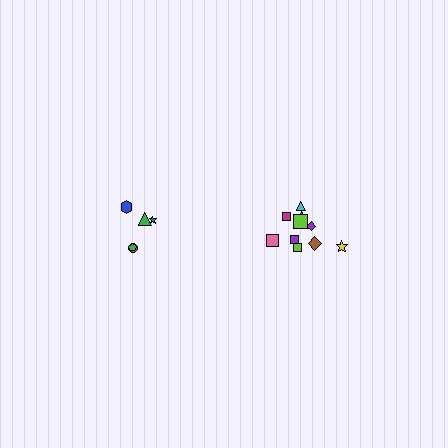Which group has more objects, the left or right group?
The right group.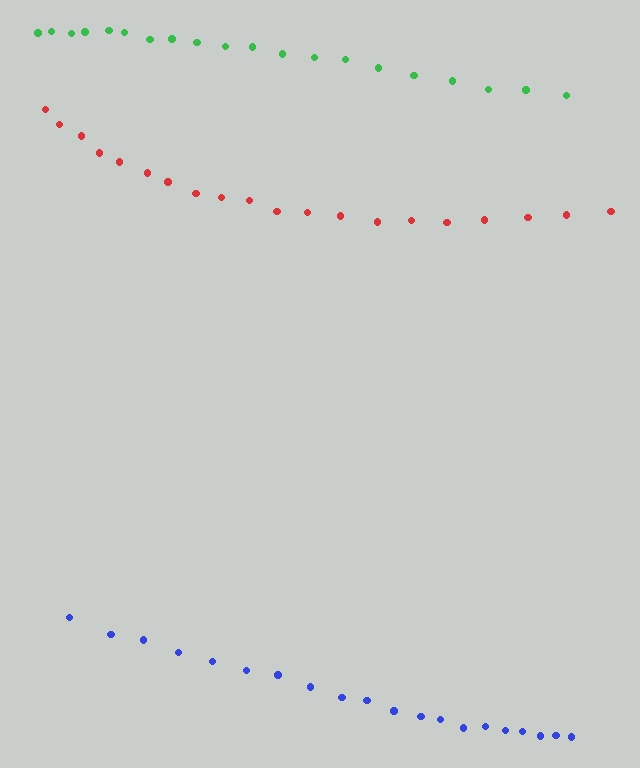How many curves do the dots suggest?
There are 3 distinct paths.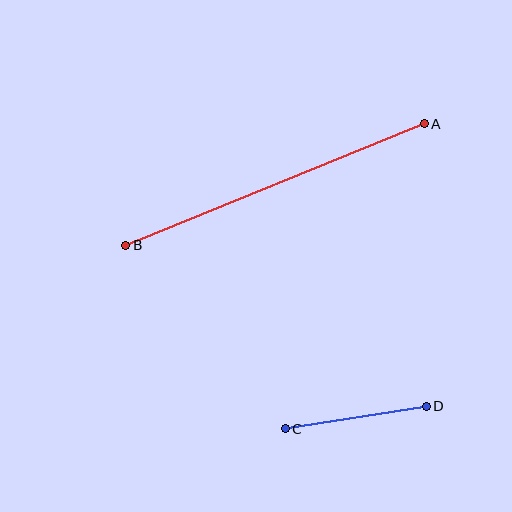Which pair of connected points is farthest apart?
Points A and B are farthest apart.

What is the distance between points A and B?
The distance is approximately 322 pixels.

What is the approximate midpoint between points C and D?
The midpoint is at approximately (356, 417) pixels.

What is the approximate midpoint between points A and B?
The midpoint is at approximately (275, 185) pixels.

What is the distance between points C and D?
The distance is approximately 143 pixels.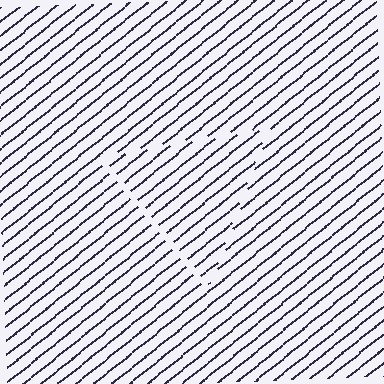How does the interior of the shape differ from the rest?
The interior of the shape contains the same grating, shifted by half a period — the contour is defined by the phase discontinuity where line-ends from the inner and outer gratings abut.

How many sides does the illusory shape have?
3 sides — the line-ends trace a triangle.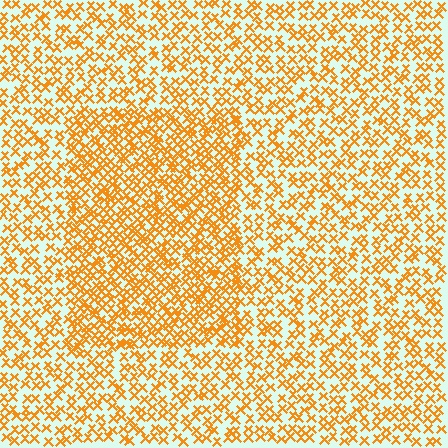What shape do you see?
I see a rectangle.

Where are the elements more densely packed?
The elements are more densely packed inside the rectangle boundary.